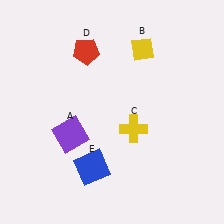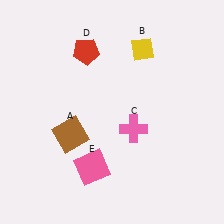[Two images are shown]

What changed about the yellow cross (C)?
In Image 1, C is yellow. In Image 2, it changed to pink.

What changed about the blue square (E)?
In Image 1, E is blue. In Image 2, it changed to pink.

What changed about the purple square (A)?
In Image 1, A is purple. In Image 2, it changed to brown.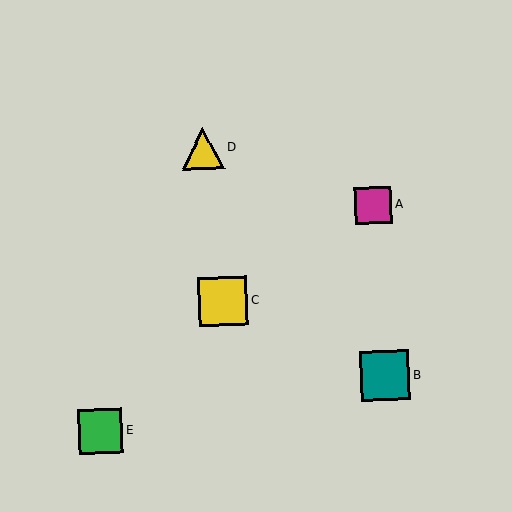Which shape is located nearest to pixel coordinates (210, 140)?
The yellow triangle (labeled D) at (203, 148) is nearest to that location.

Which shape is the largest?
The teal square (labeled B) is the largest.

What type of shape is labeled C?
Shape C is a yellow square.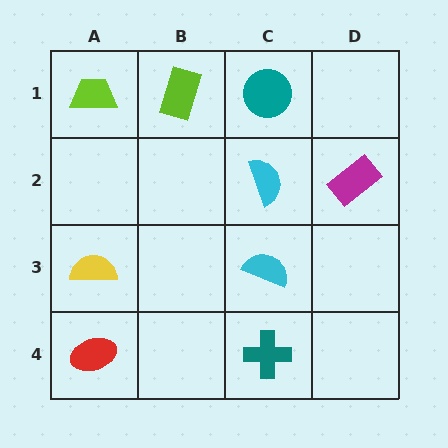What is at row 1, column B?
A lime rectangle.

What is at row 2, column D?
A magenta rectangle.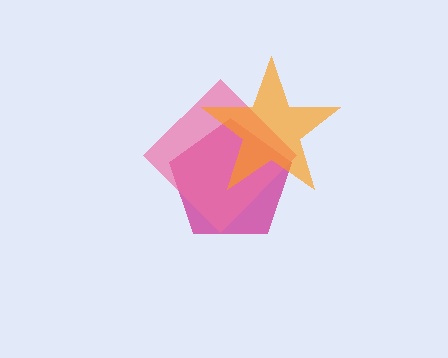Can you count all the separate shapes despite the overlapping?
Yes, there are 3 separate shapes.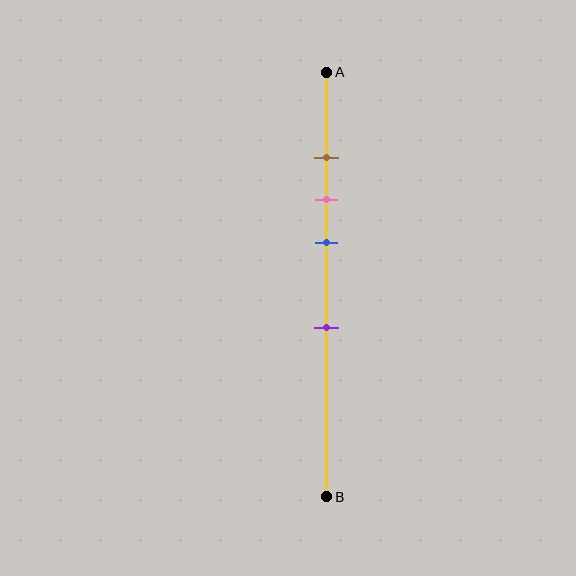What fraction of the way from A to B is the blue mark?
The blue mark is approximately 40% (0.4) of the way from A to B.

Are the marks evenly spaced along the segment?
No, the marks are not evenly spaced.